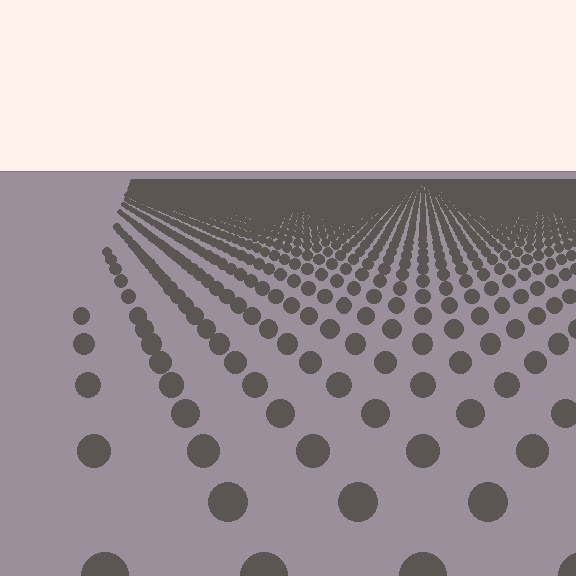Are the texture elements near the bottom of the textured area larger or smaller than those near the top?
Larger. Near the bottom, elements are closer to the viewer and appear at a bigger on-screen size.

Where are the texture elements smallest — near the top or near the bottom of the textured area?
Near the top.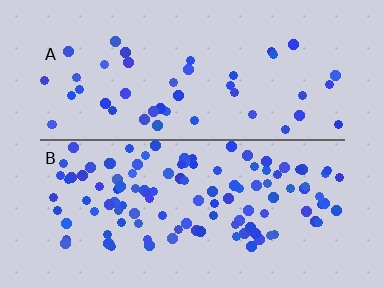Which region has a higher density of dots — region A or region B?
B (the bottom).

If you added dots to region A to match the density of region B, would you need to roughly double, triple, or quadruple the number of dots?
Approximately double.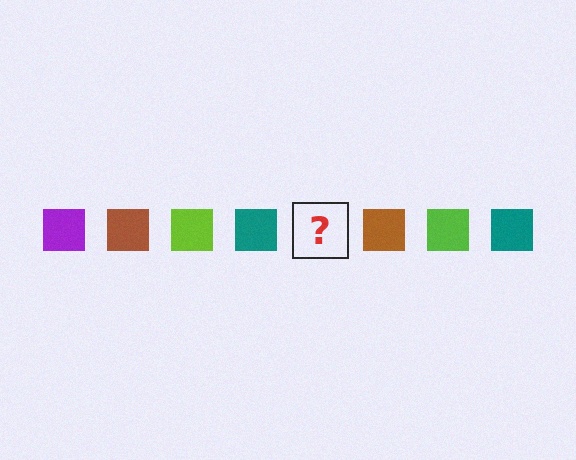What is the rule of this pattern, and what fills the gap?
The rule is that the pattern cycles through purple, brown, lime, teal squares. The gap should be filled with a purple square.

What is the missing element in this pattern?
The missing element is a purple square.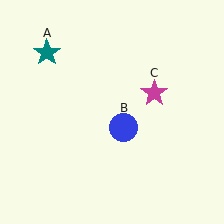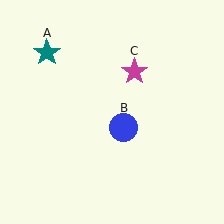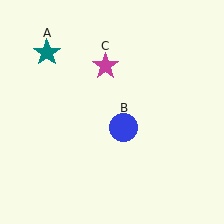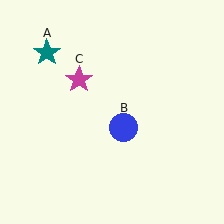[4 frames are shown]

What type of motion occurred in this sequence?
The magenta star (object C) rotated counterclockwise around the center of the scene.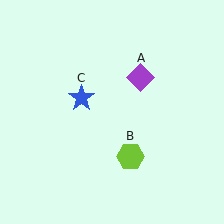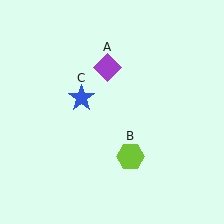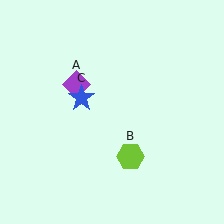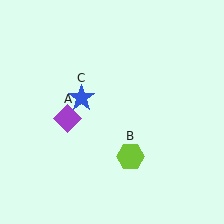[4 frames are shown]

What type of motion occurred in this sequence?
The purple diamond (object A) rotated counterclockwise around the center of the scene.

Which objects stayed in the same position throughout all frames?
Lime hexagon (object B) and blue star (object C) remained stationary.